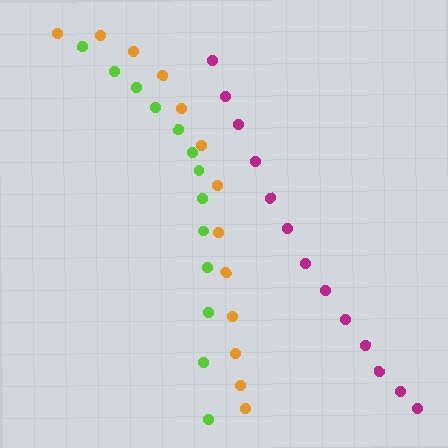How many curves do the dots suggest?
There are 3 distinct paths.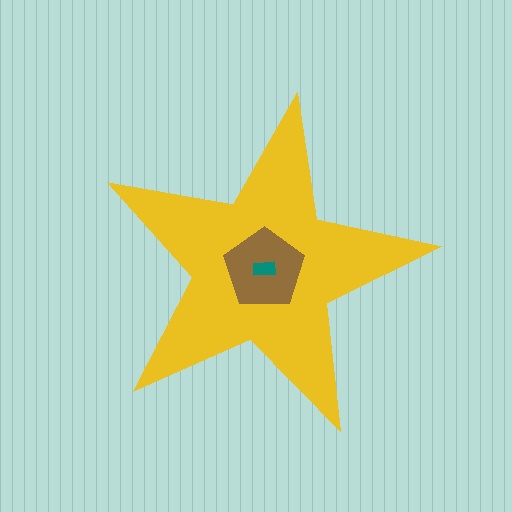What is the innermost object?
The teal rectangle.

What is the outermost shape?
The yellow star.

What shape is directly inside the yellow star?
The brown pentagon.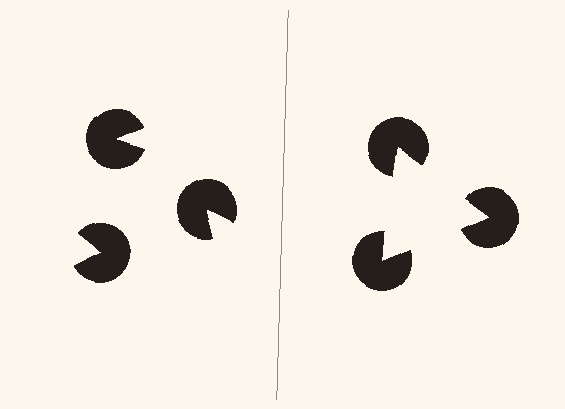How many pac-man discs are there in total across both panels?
6 — 3 on each side.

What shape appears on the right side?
An illusory triangle.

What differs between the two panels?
The pac-man discs are positioned identically on both sides; only the wedge orientations differ. On the right they align to a triangle; on the left they are misaligned.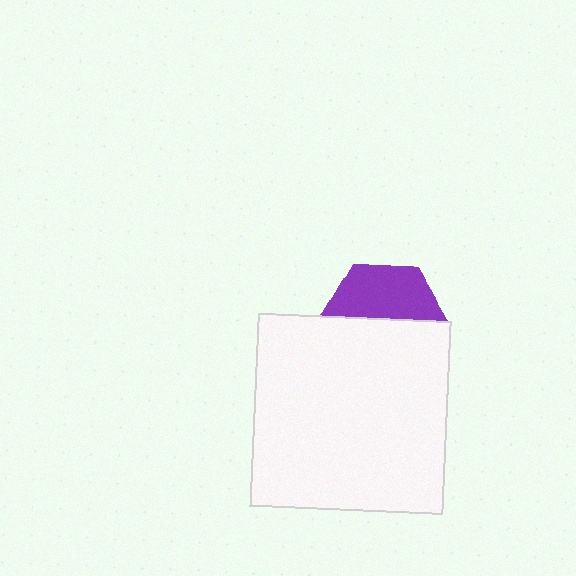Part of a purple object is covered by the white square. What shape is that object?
It is a hexagon.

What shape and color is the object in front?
The object in front is a white square.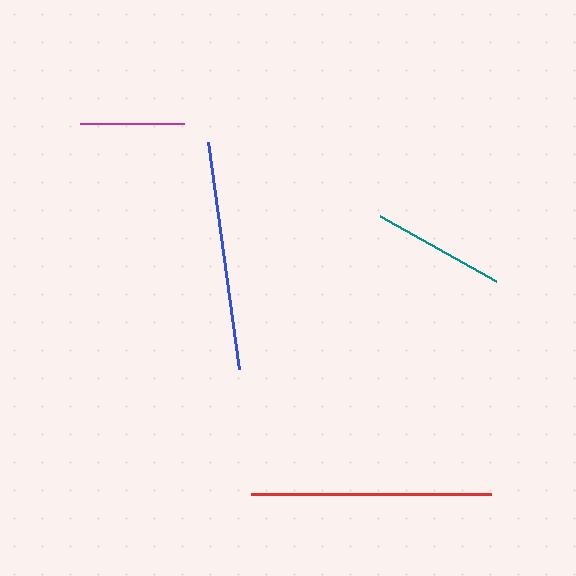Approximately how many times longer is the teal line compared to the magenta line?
The teal line is approximately 1.3 times the length of the magenta line.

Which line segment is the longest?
The red line is the longest at approximately 240 pixels.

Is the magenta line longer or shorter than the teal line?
The teal line is longer than the magenta line.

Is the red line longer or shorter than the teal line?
The red line is longer than the teal line.